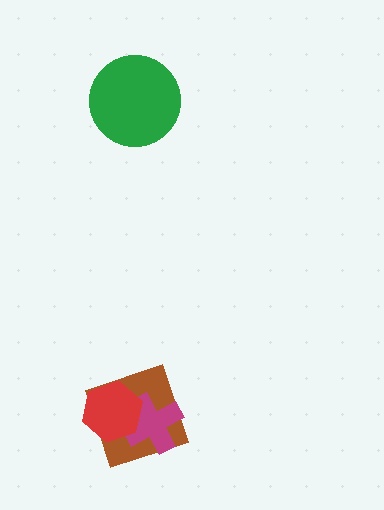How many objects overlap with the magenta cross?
2 objects overlap with the magenta cross.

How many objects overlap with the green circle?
0 objects overlap with the green circle.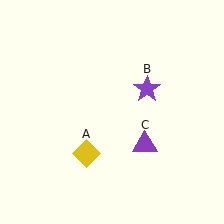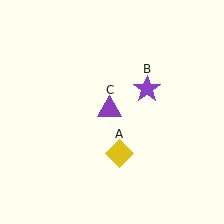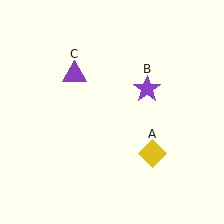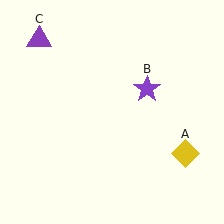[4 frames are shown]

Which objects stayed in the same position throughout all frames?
Purple star (object B) remained stationary.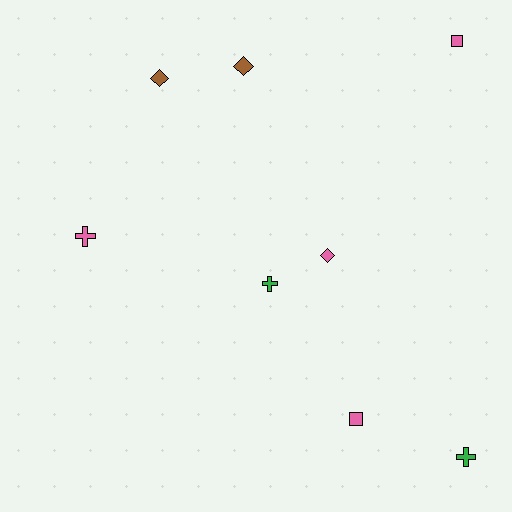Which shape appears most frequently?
Diamond, with 3 objects.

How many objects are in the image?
There are 8 objects.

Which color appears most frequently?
Pink, with 4 objects.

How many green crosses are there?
There are 2 green crosses.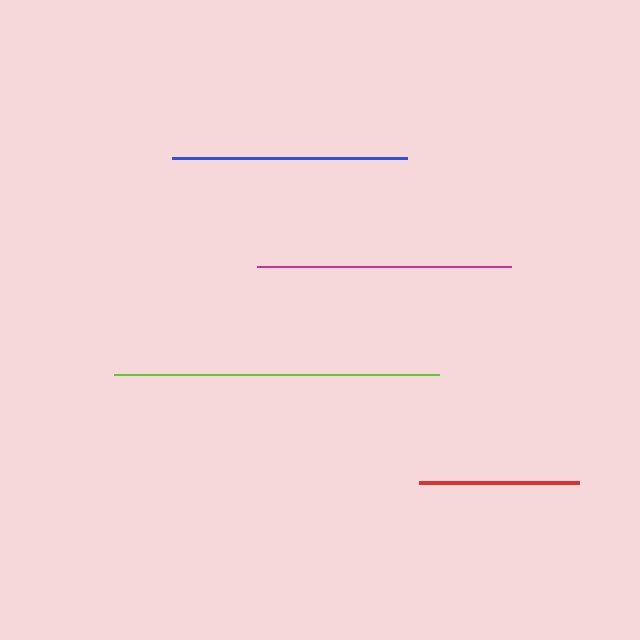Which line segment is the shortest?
The red line is the shortest at approximately 159 pixels.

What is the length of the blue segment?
The blue segment is approximately 235 pixels long.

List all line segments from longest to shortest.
From longest to shortest: lime, magenta, blue, red.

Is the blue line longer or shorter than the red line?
The blue line is longer than the red line.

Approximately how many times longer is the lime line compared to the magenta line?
The lime line is approximately 1.3 times the length of the magenta line.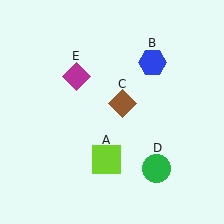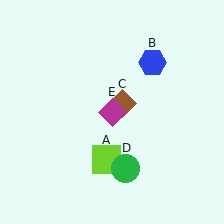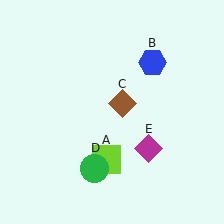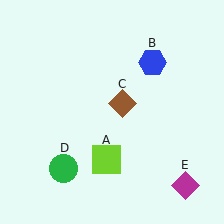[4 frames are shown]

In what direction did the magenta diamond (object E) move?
The magenta diamond (object E) moved down and to the right.